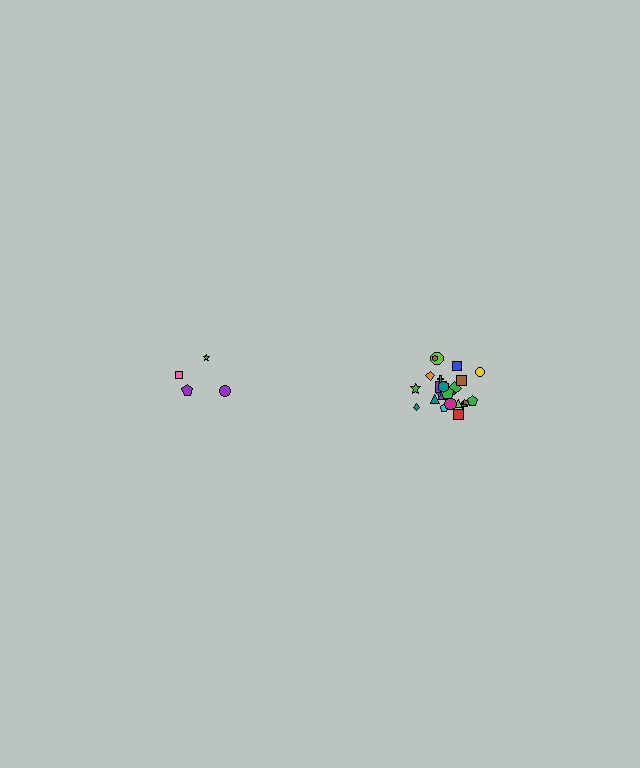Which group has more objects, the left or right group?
The right group.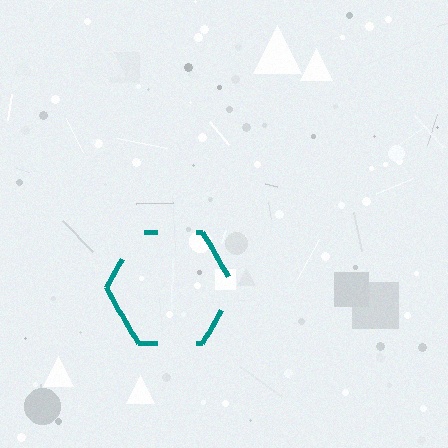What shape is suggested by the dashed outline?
The dashed outline suggests a hexagon.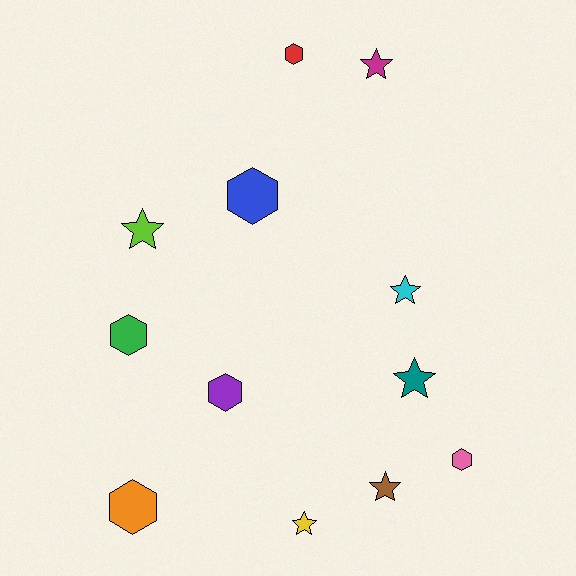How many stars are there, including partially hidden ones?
There are 6 stars.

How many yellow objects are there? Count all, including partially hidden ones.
There is 1 yellow object.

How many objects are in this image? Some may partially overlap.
There are 12 objects.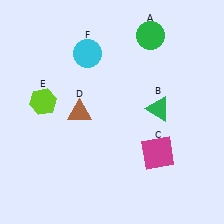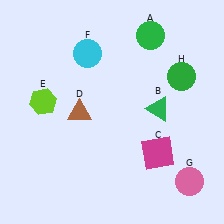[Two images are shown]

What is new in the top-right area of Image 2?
A green circle (H) was added in the top-right area of Image 2.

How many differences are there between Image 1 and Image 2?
There are 2 differences between the two images.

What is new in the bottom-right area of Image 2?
A pink circle (G) was added in the bottom-right area of Image 2.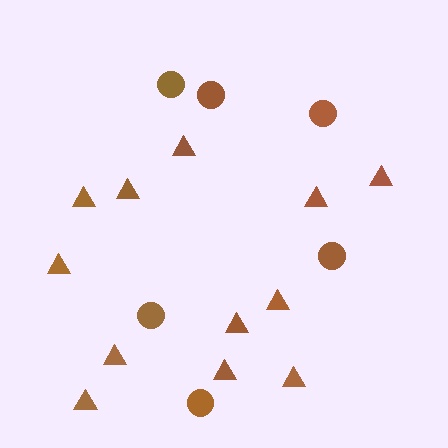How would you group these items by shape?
There are 2 groups: one group of triangles (12) and one group of circles (6).